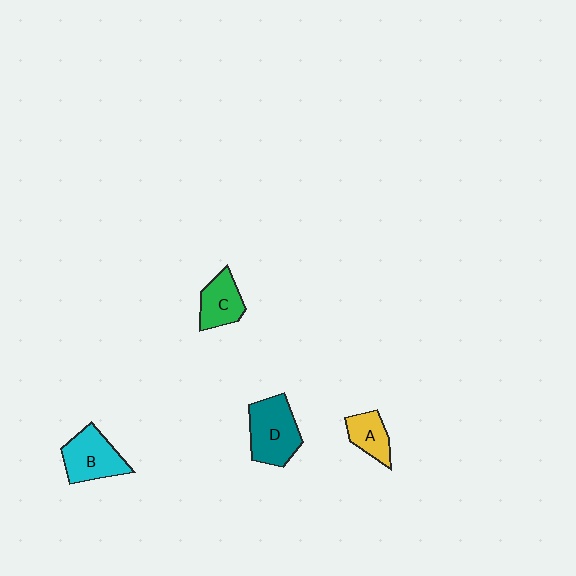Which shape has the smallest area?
Shape A (yellow).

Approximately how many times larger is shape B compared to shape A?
Approximately 1.6 times.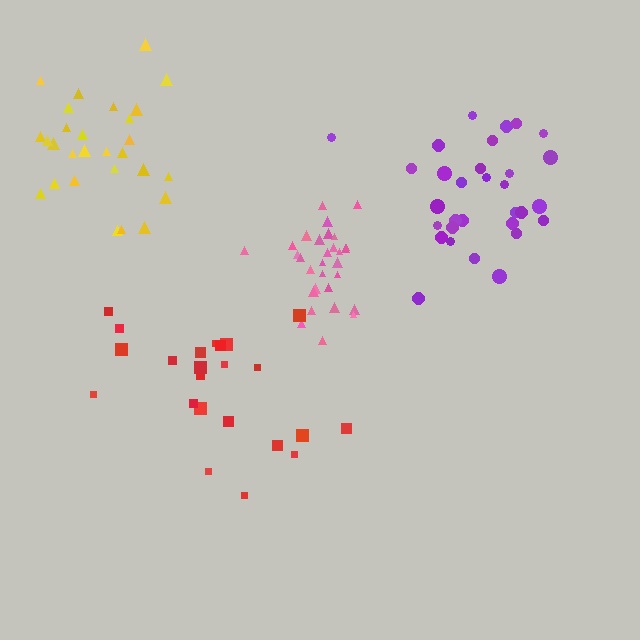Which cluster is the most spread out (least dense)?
Red.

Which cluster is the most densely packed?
Pink.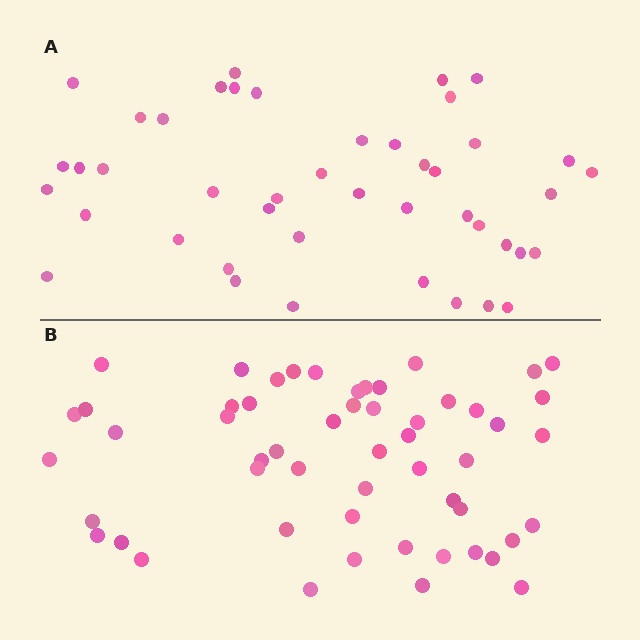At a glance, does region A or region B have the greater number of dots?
Region B (the bottom region) has more dots.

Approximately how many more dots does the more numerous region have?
Region B has roughly 10 or so more dots than region A.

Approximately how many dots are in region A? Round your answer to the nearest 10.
About 40 dots. (The exact count is 44, which rounds to 40.)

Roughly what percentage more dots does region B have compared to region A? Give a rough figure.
About 25% more.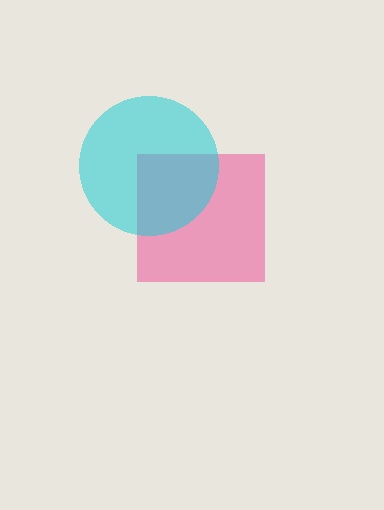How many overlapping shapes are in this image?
There are 2 overlapping shapes in the image.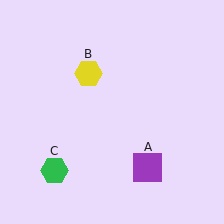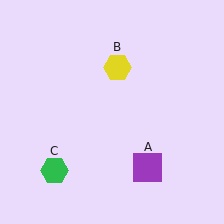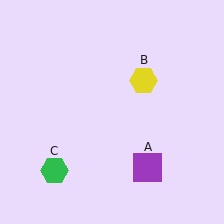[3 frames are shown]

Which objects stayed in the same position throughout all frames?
Purple square (object A) and green hexagon (object C) remained stationary.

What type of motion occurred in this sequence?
The yellow hexagon (object B) rotated clockwise around the center of the scene.